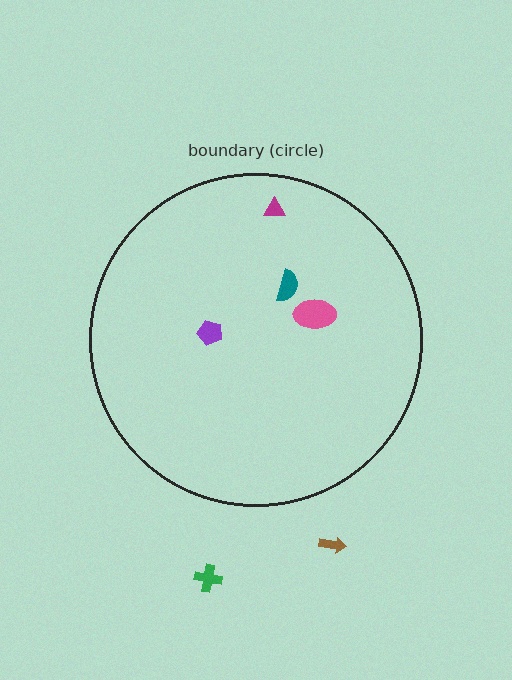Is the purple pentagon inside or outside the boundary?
Inside.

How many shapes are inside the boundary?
4 inside, 2 outside.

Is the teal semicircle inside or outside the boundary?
Inside.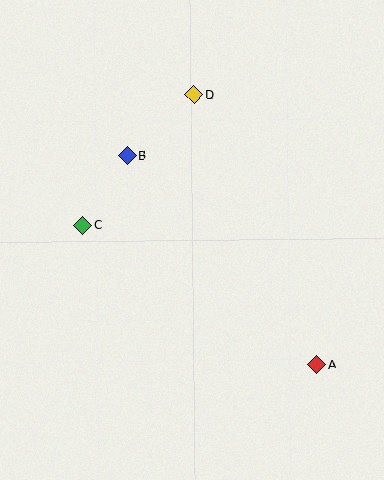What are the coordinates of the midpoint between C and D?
The midpoint between C and D is at (138, 160).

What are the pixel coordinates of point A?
Point A is at (317, 364).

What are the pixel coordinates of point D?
Point D is at (194, 95).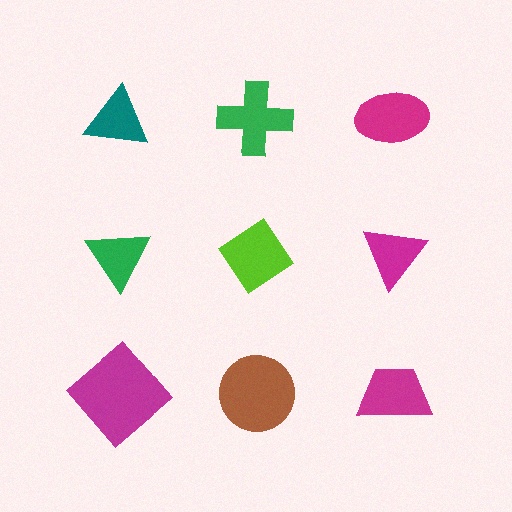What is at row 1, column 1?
A teal triangle.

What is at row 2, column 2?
A lime diamond.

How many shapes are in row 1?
3 shapes.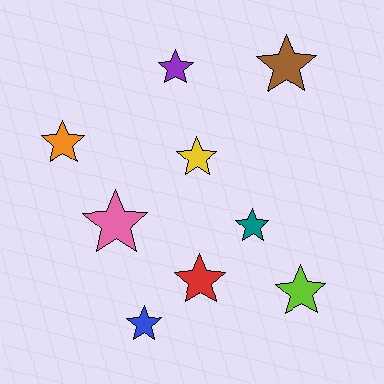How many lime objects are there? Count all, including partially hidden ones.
There is 1 lime object.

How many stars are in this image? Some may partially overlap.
There are 9 stars.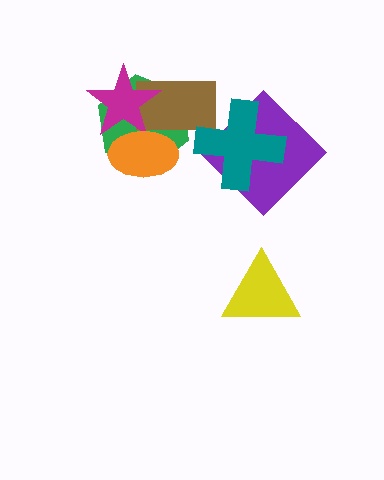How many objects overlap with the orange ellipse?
3 objects overlap with the orange ellipse.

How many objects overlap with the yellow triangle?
0 objects overlap with the yellow triangle.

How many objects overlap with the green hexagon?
3 objects overlap with the green hexagon.